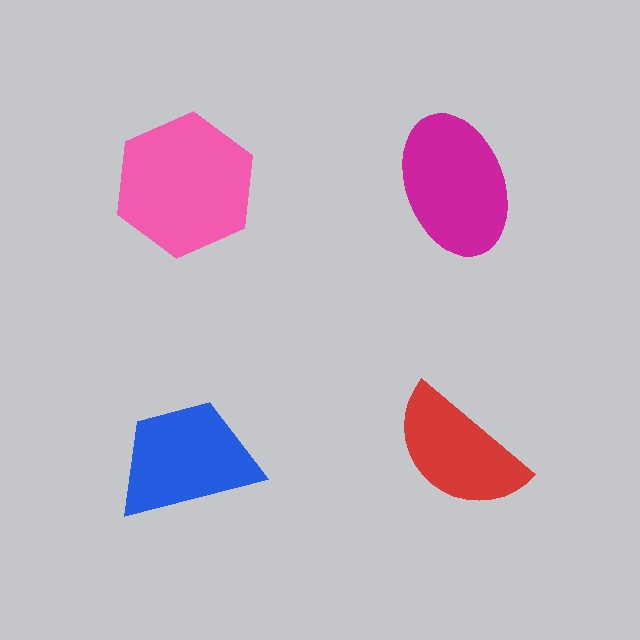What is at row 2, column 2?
A red semicircle.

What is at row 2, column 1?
A blue trapezoid.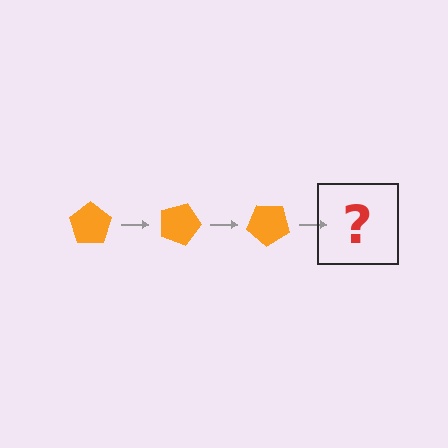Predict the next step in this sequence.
The next step is an orange pentagon rotated 60 degrees.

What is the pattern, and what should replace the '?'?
The pattern is that the pentagon rotates 20 degrees each step. The '?' should be an orange pentagon rotated 60 degrees.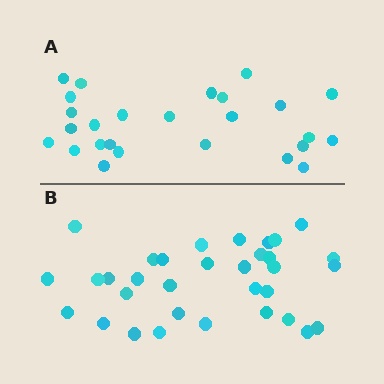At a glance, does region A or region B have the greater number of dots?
Region B (the bottom region) has more dots.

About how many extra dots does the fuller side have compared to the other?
Region B has roughly 8 or so more dots than region A.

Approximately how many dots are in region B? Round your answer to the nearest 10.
About 30 dots. (The exact count is 33, which rounds to 30.)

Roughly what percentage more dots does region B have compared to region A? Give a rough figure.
About 25% more.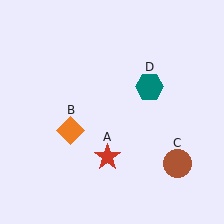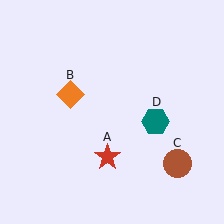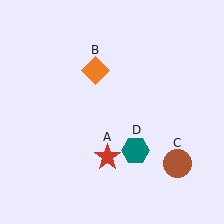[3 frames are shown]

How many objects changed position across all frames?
2 objects changed position: orange diamond (object B), teal hexagon (object D).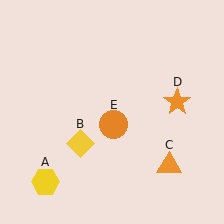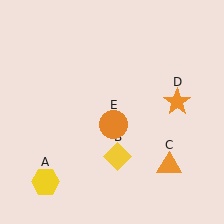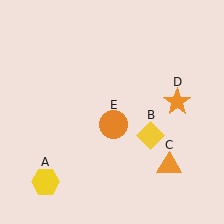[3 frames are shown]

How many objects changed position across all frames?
1 object changed position: yellow diamond (object B).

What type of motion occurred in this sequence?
The yellow diamond (object B) rotated counterclockwise around the center of the scene.